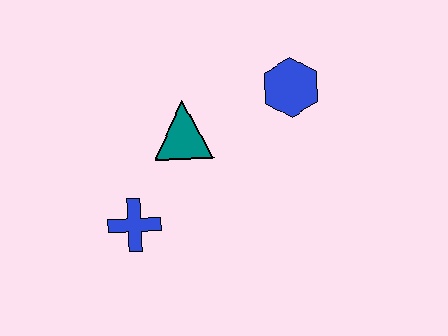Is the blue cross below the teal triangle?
Yes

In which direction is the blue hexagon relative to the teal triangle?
The blue hexagon is to the right of the teal triangle.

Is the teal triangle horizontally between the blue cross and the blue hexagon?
Yes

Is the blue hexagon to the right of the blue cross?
Yes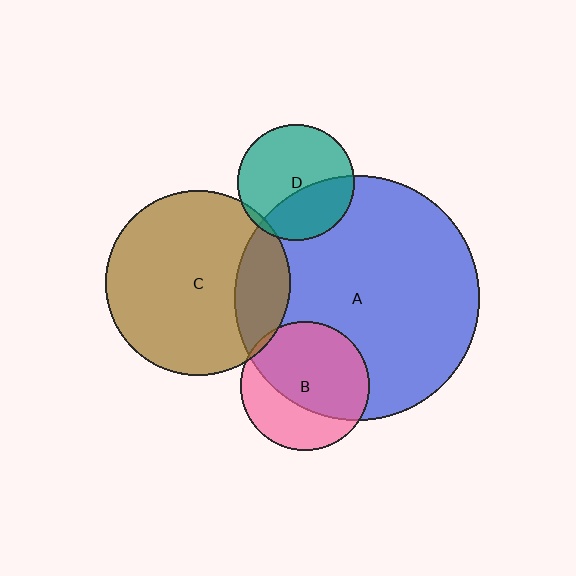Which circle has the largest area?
Circle A (blue).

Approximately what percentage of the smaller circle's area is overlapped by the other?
Approximately 5%.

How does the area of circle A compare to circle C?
Approximately 1.8 times.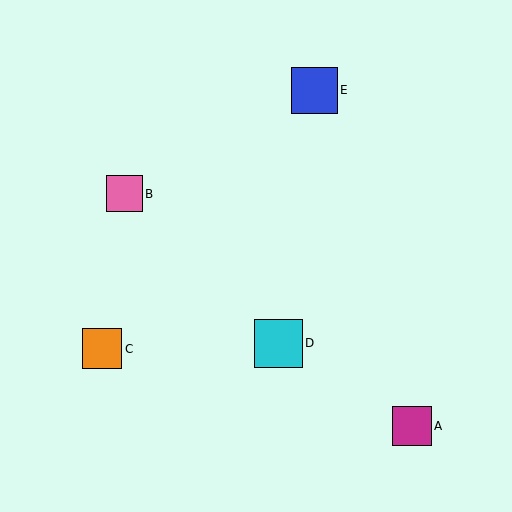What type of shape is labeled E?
Shape E is a blue square.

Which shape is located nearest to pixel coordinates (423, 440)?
The magenta square (labeled A) at (412, 426) is nearest to that location.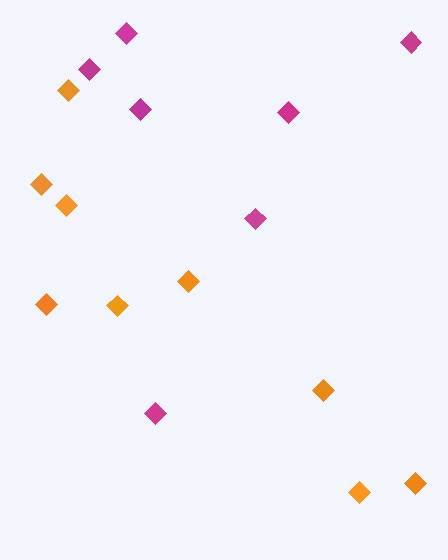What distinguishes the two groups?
There are 2 groups: one group of orange diamonds (9) and one group of magenta diamonds (7).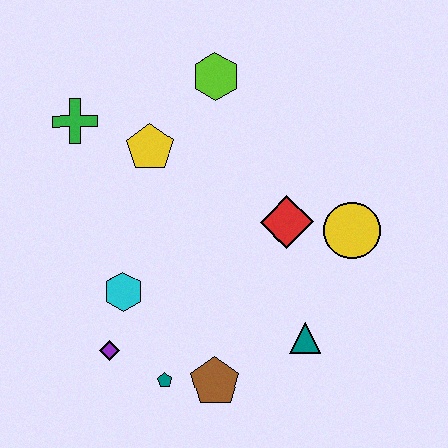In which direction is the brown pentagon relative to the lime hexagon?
The brown pentagon is below the lime hexagon.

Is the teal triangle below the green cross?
Yes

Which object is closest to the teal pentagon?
The brown pentagon is closest to the teal pentagon.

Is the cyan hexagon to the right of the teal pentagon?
No